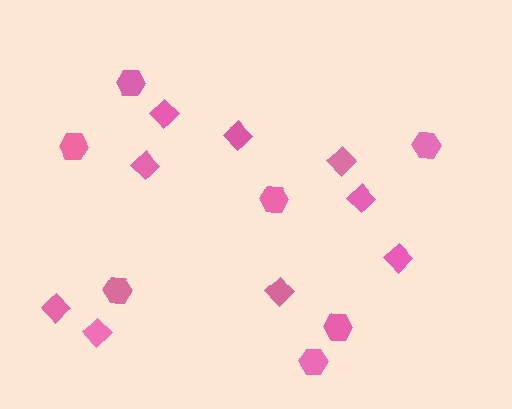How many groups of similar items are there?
There are 2 groups: one group of hexagons (7) and one group of diamonds (9).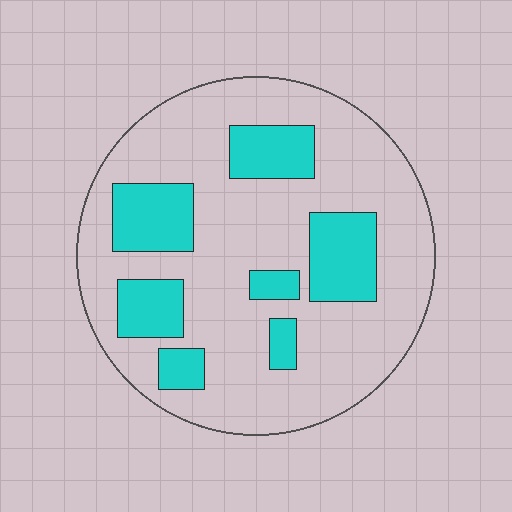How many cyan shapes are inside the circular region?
7.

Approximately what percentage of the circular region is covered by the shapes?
Approximately 25%.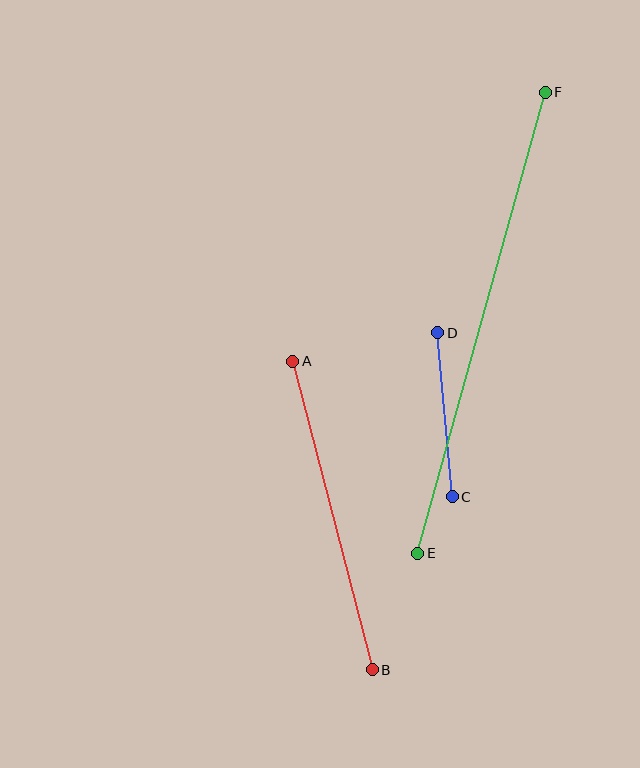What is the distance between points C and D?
The distance is approximately 165 pixels.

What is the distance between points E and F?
The distance is approximately 478 pixels.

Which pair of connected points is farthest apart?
Points E and F are farthest apart.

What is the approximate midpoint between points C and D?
The midpoint is at approximately (445, 415) pixels.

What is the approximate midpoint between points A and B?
The midpoint is at approximately (333, 515) pixels.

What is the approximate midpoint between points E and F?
The midpoint is at approximately (481, 323) pixels.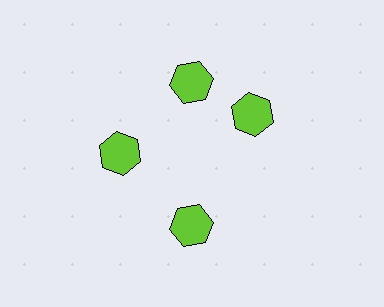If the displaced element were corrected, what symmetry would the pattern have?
It would have 4-fold rotational symmetry — the pattern would map onto itself every 90 degrees.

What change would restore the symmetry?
The symmetry would be restored by rotating it back into even spacing with its neighbors so that all 4 hexagons sit at equal angles and equal distance from the center.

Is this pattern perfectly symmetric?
No. The 4 lime hexagons are arranged in a ring, but one element near the 3 o'clock position is rotated out of alignment along the ring, breaking the 4-fold rotational symmetry.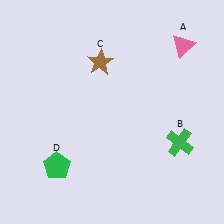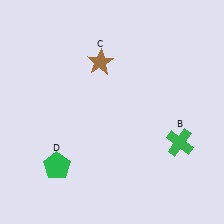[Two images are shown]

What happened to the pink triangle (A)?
The pink triangle (A) was removed in Image 2. It was in the top-right area of Image 1.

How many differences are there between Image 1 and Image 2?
There is 1 difference between the two images.